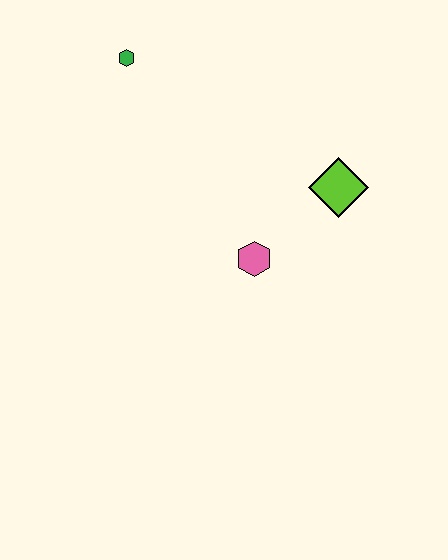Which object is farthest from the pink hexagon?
The green hexagon is farthest from the pink hexagon.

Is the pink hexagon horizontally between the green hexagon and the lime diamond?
Yes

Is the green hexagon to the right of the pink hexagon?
No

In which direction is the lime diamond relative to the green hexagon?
The lime diamond is to the right of the green hexagon.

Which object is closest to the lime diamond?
The pink hexagon is closest to the lime diamond.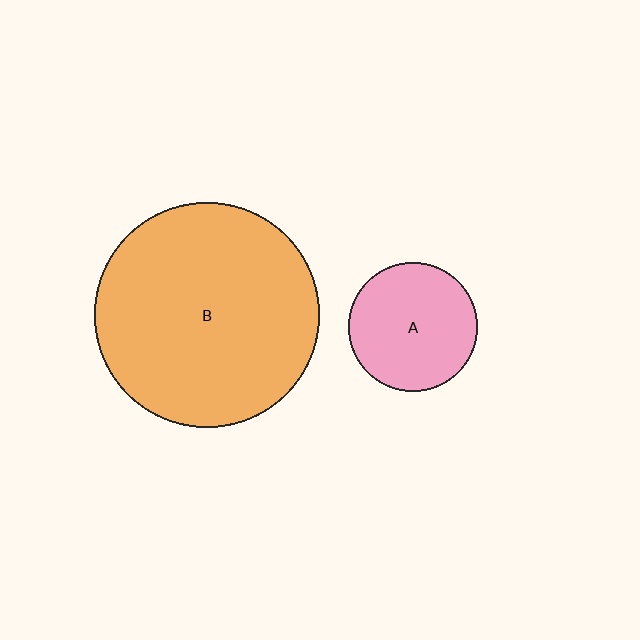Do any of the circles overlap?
No, none of the circles overlap.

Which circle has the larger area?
Circle B (orange).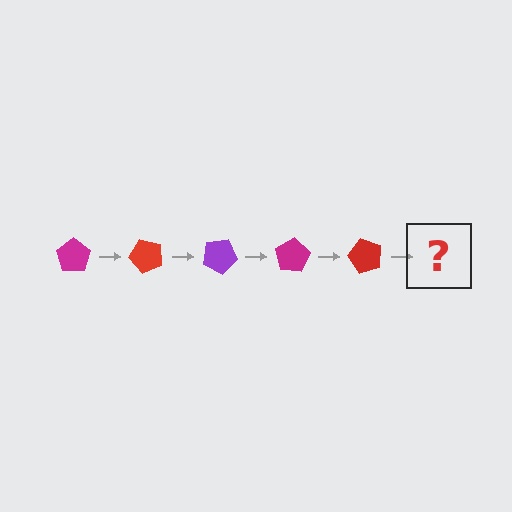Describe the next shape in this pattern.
It should be a purple pentagon, rotated 250 degrees from the start.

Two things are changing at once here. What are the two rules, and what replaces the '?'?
The two rules are that it rotates 50 degrees each step and the color cycles through magenta, red, and purple. The '?' should be a purple pentagon, rotated 250 degrees from the start.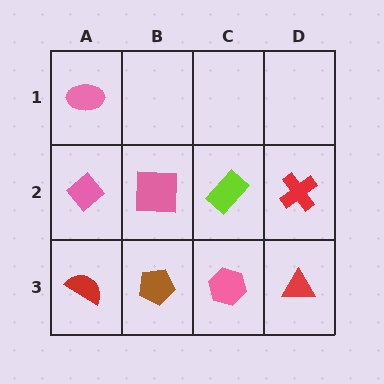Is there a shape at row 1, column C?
No, that cell is empty.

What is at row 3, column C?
A pink hexagon.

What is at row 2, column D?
A red cross.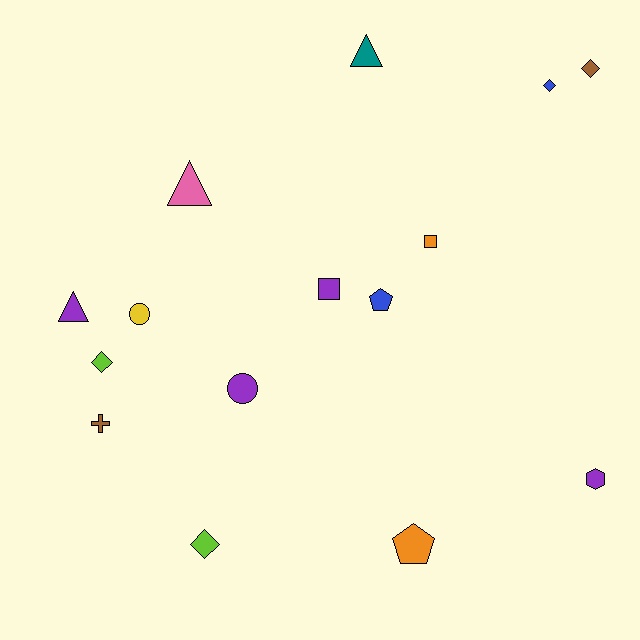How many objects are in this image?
There are 15 objects.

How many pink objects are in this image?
There is 1 pink object.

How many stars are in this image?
There are no stars.